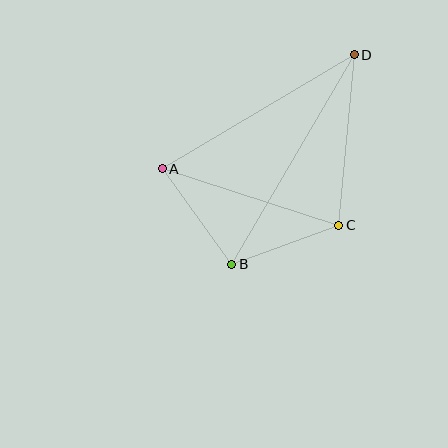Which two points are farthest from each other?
Points B and D are farthest from each other.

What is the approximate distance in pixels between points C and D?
The distance between C and D is approximately 171 pixels.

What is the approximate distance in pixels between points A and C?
The distance between A and C is approximately 185 pixels.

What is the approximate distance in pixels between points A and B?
The distance between A and B is approximately 119 pixels.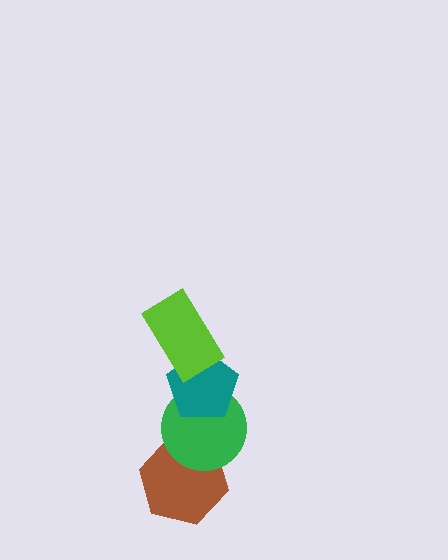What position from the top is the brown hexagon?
The brown hexagon is 4th from the top.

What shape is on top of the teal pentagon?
The lime rectangle is on top of the teal pentagon.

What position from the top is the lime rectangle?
The lime rectangle is 1st from the top.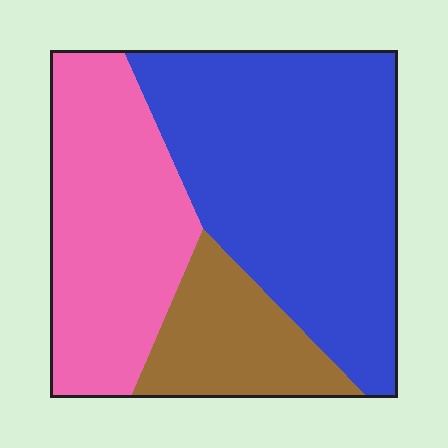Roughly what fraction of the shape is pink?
Pink covers 33% of the shape.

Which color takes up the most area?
Blue, at roughly 50%.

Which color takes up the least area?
Brown, at roughly 15%.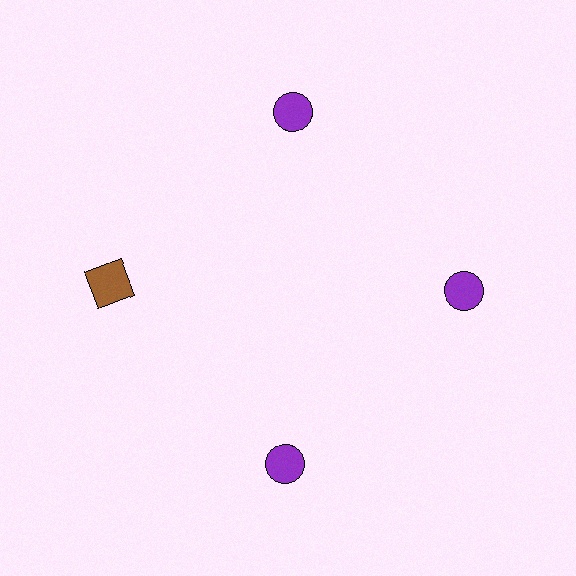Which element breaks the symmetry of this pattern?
The brown square at roughly the 9 o'clock position breaks the symmetry. All other shapes are purple circles.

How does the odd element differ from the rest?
It differs in both color (brown instead of purple) and shape (square instead of circle).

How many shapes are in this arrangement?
There are 4 shapes arranged in a ring pattern.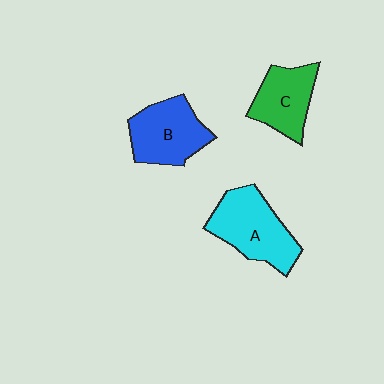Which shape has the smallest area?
Shape C (green).